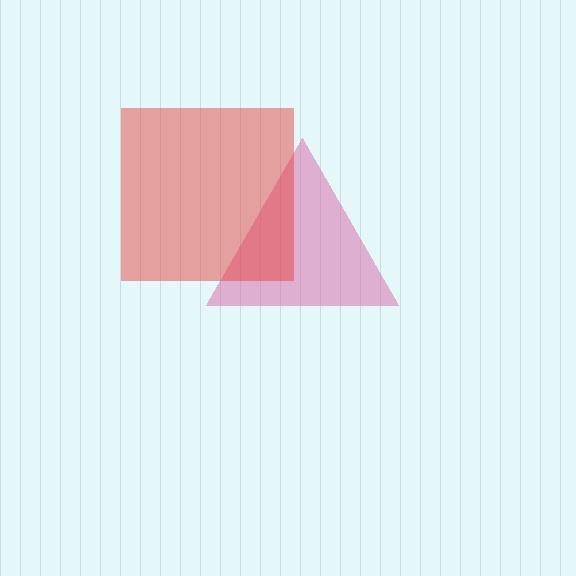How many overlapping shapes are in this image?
There are 2 overlapping shapes in the image.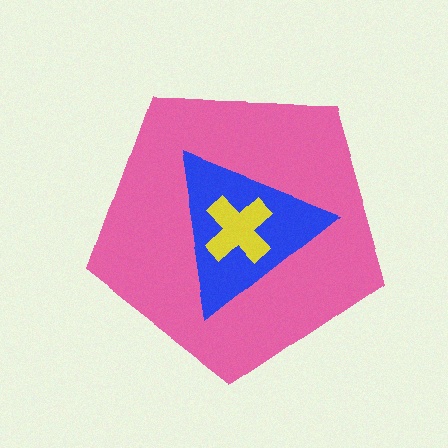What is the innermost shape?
The yellow cross.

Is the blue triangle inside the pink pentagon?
Yes.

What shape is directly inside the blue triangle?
The yellow cross.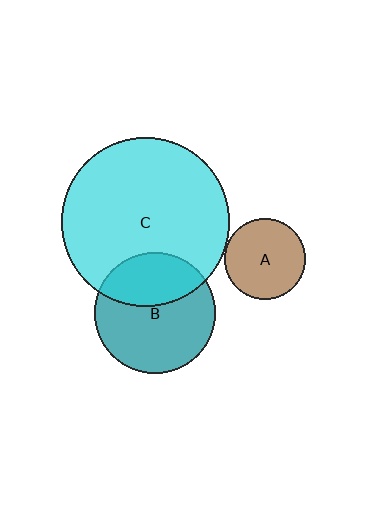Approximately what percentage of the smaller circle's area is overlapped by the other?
Approximately 35%.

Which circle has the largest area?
Circle C (cyan).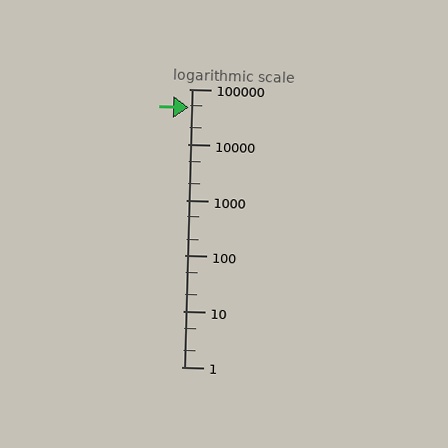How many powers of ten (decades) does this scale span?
The scale spans 5 decades, from 1 to 100000.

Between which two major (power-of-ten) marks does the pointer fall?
The pointer is between 10000 and 100000.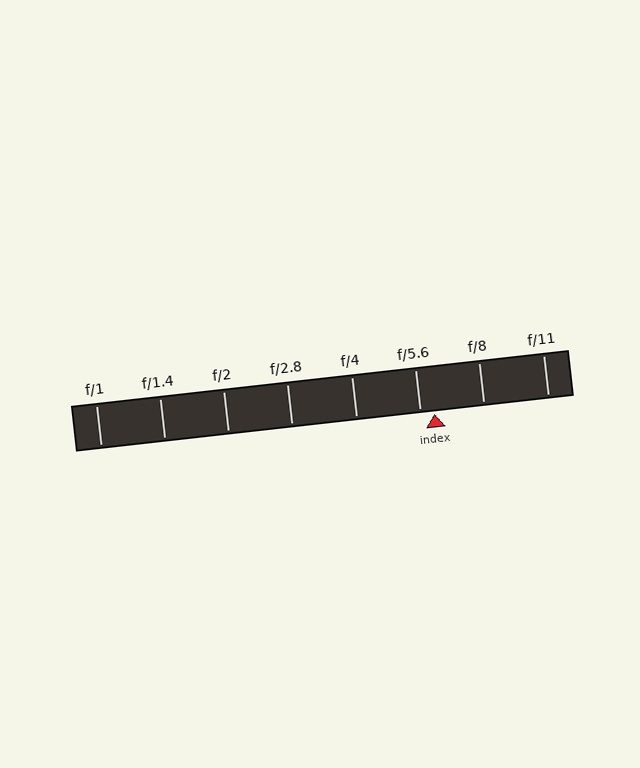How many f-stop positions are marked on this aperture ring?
There are 8 f-stop positions marked.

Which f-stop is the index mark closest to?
The index mark is closest to f/5.6.